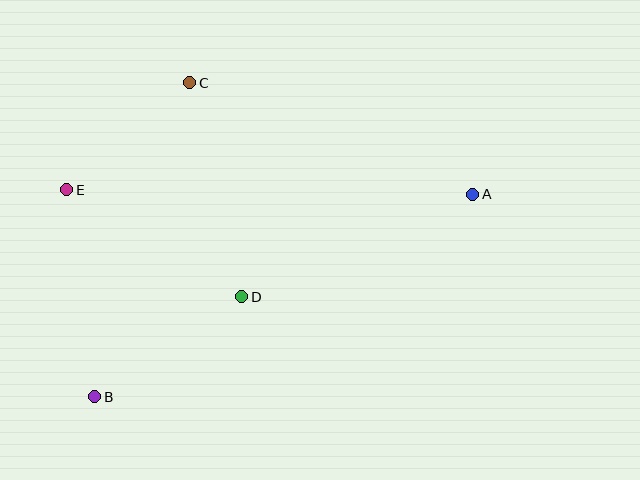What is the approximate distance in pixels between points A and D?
The distance between A and D is approximately 253 pixels.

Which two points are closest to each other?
Points C and E are closest to each other.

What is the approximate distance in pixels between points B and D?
The distance between B and D is approximately 178 pixels.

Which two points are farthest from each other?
Points A and B are farthest from each other.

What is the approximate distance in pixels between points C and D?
The distance between C and D is approximately 220 pixels.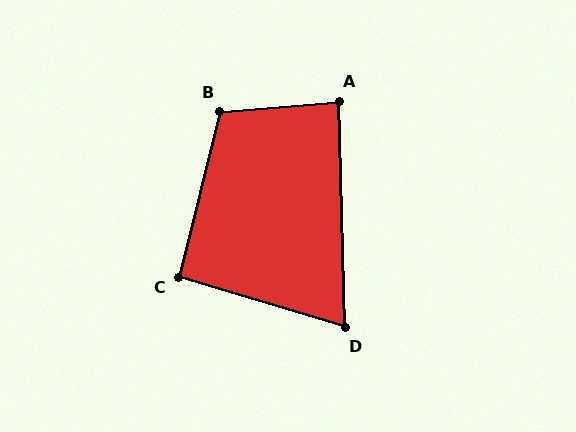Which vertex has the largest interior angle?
B, at approximately 108 degrees.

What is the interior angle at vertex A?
Approximately 87 degrees (approximately right).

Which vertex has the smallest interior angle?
D, at approximately 72 degrees.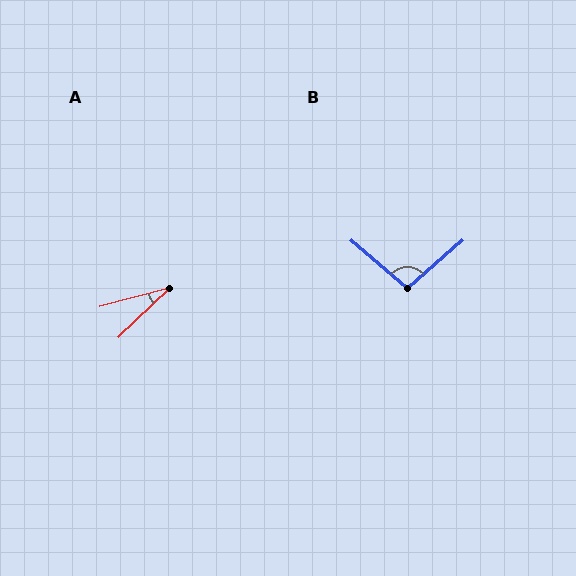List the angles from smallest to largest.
A (28°), B (98°).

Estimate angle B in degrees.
Approximately 98 degrees.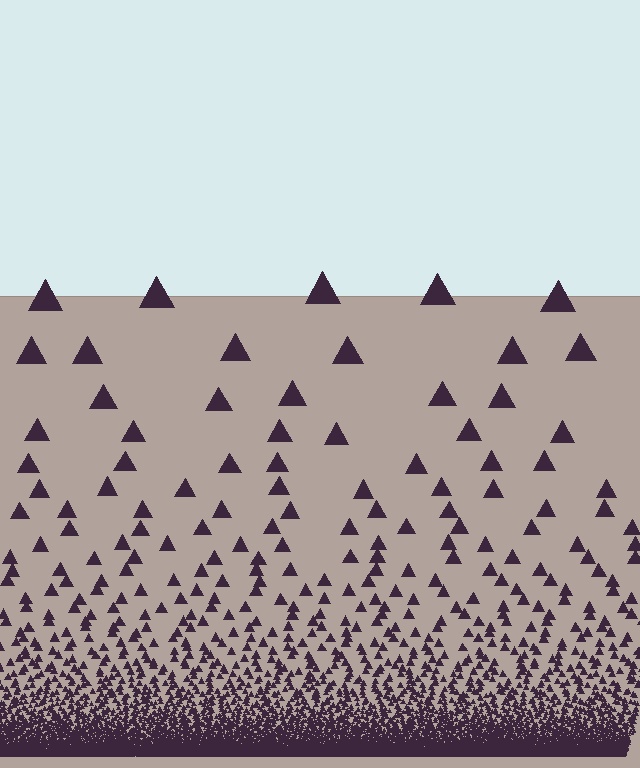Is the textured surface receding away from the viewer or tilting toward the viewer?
The surface appears to tilt toward the viewer. Texture elements get larger and sparser toward the top.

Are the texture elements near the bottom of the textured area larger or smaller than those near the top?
Smaller. The gradient is inverted — elements near the bottom are smaller and denser.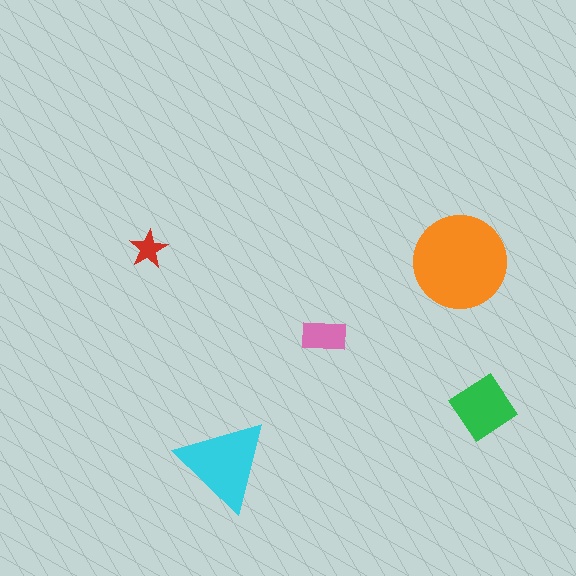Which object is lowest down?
The cyan triangle is bottommost.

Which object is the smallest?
The red star.